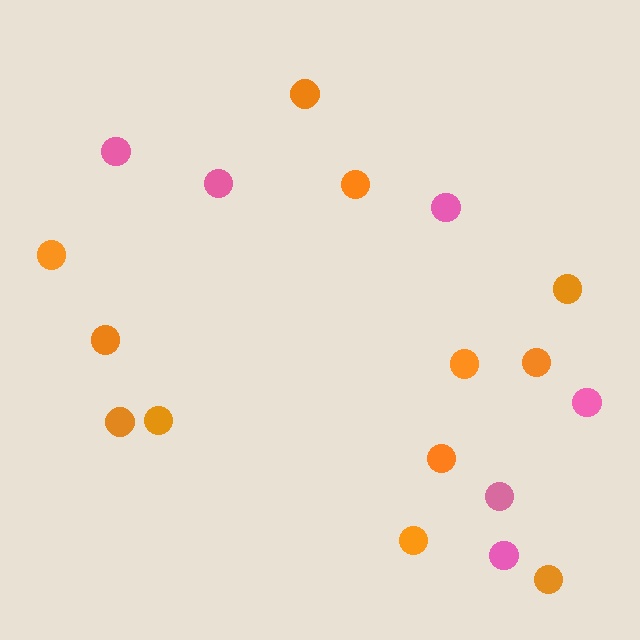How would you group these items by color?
There are 2 groups: one group of pink circles (6) and one group of orange circles (12).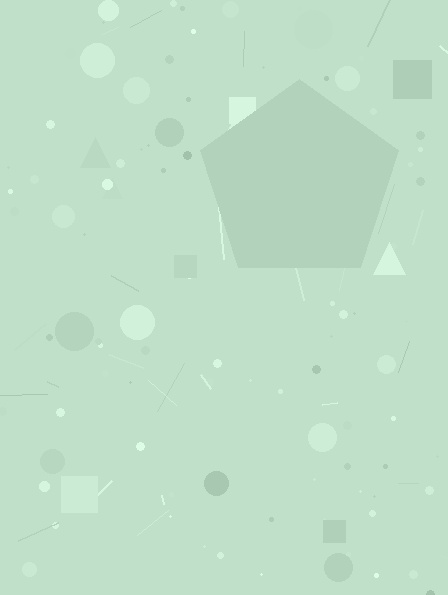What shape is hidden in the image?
A pentagon is hidden in the image.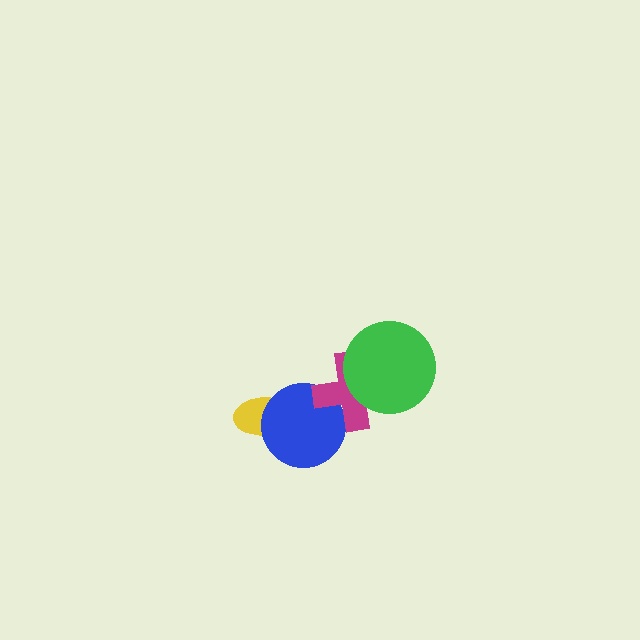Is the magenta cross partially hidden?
Yes, it is partially covered by another shape.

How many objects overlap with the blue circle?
2 objects overlap with the blue circle.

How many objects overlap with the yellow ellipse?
1 object overlaps with the yellow ellipse.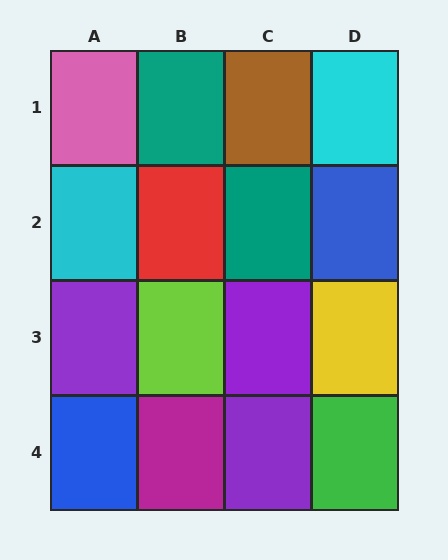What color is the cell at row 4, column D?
Green.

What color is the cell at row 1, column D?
Cyan.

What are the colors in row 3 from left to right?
Purple, lime, purple, yellow.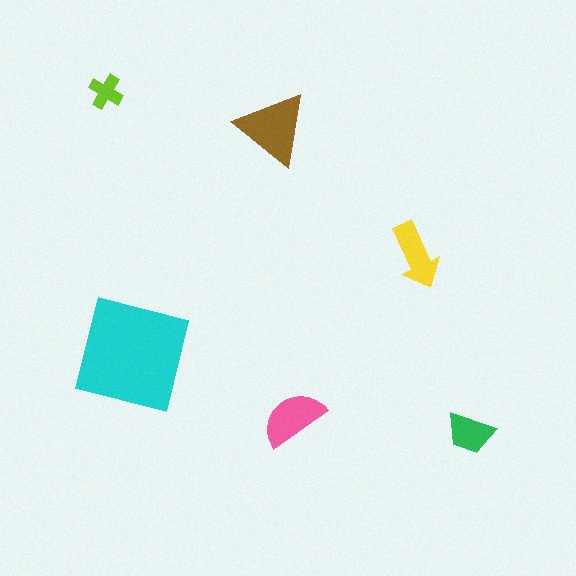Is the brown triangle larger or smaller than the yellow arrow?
Larger.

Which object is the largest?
The cyan square.